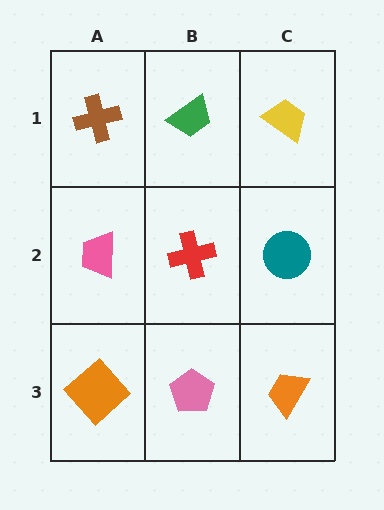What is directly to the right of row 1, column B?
A yellow trapezoid.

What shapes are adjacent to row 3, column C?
A teal circle (row 2, column C), a pink pentagon (row 3, column B).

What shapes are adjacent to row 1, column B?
A red cross (row 2, column B), a brown cross (row 1, column A), a yellow trapezoid (row 1, column C).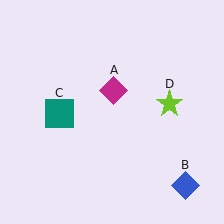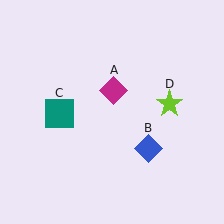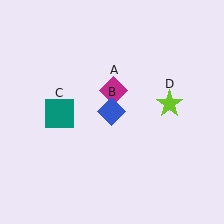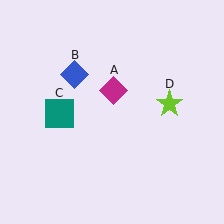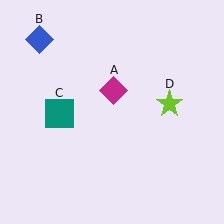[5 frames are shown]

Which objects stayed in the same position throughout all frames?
Magenta diamond (object A) and teal square (object C) and lime star (object D) remained stationary.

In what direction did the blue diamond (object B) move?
The blue diamond (object B) moved up and to the left.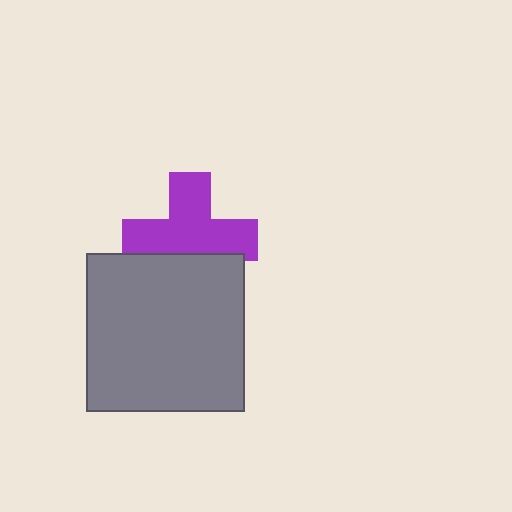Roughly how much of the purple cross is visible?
Most of it is visible (roughly 70%).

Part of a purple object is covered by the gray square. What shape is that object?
It is a cross.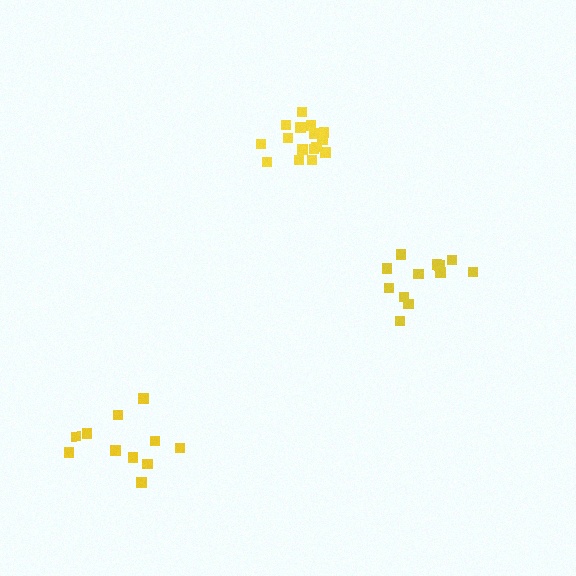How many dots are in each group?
Group 1: 12 dots, Group 2: 17 dots, Group 3: 11 dots (40 total).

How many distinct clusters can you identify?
There are 3 distinct clusters.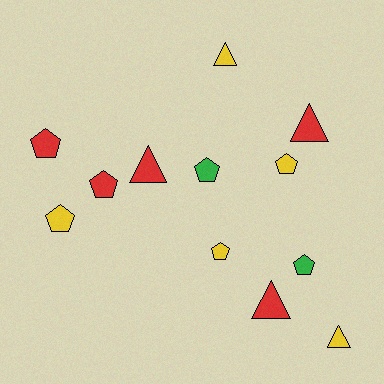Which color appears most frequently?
Yellow, with 5 objects.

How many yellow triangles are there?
There are 2 yellow triangles.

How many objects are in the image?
There are 12 objects.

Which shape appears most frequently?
Pentagon, with 7 objects.